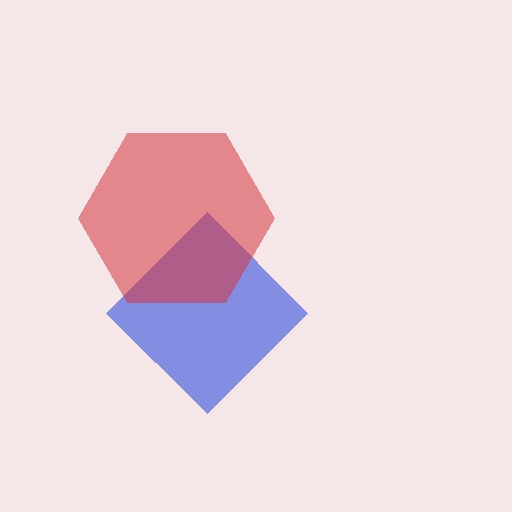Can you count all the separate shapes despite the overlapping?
Yes, there are 2 separate shapes.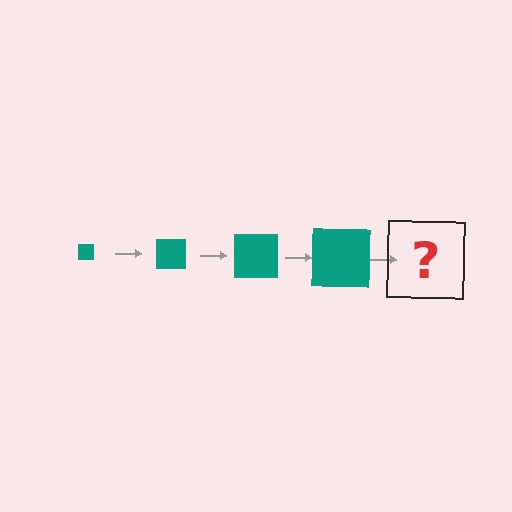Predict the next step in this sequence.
The next step is a teal square, larger than the previous one.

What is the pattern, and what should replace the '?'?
The pattern is that the square gets progressively larger each step. The '?' should be a teal square, larger than the previous one.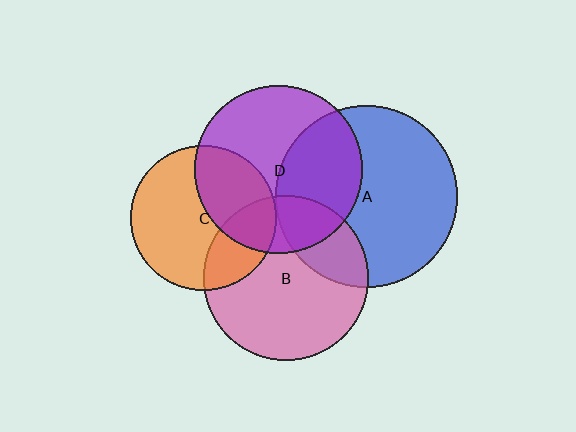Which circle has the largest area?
Circle A (blue).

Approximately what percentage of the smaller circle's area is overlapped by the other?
Approximately 25%.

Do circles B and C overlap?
Yes.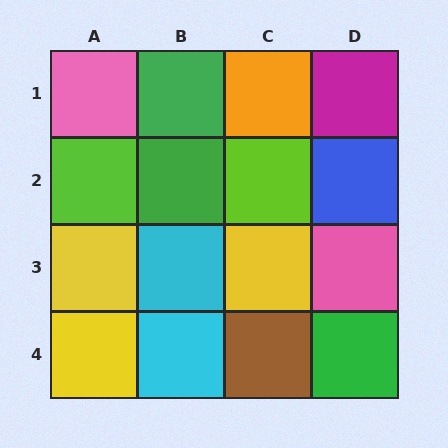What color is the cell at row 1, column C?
Orange.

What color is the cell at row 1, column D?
Magenta.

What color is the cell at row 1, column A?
Pink.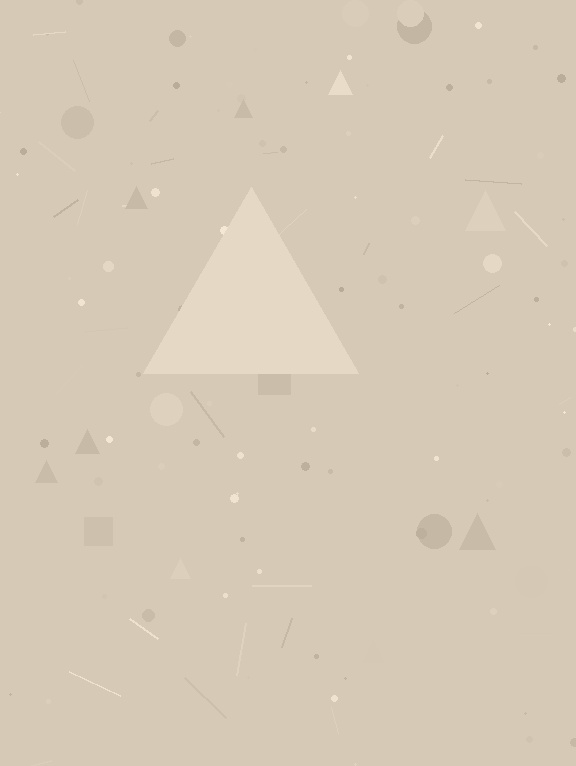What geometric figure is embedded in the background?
A triangle is embedded in the background.